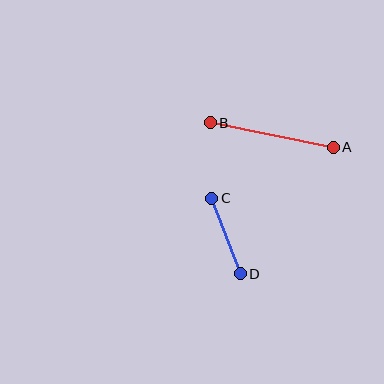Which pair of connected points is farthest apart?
Points A and B are farthest apart.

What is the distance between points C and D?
The distance is approximately 81 pixels.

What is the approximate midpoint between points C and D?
The midpoint is at approximately (226, 236) pixels.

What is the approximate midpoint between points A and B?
The midpoint is at approximately (272, 135) pixels.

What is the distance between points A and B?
The distance is approximately 125 pixels.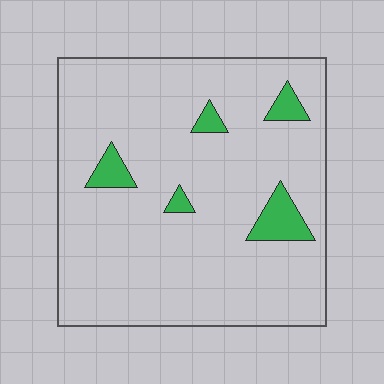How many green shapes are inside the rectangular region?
5.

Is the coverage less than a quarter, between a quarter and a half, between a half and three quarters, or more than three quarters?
Less than a quarter.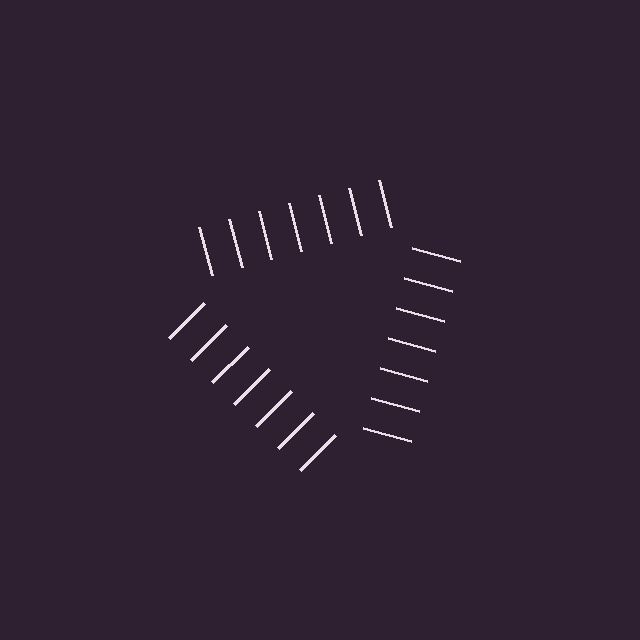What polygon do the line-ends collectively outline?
An illusory triangle — the line segments terminate on its edges but no continuous stroke is drawn.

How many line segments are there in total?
21 — 7 along each of the 3 edges.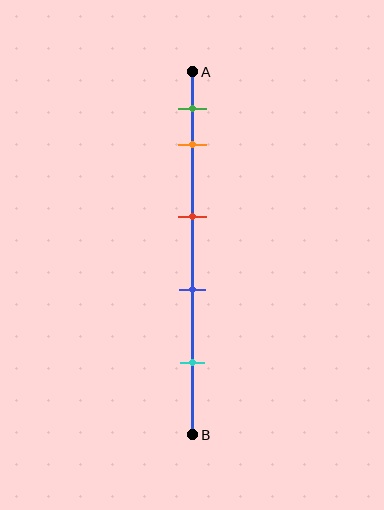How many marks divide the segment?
There are 5 marks dividing the segment.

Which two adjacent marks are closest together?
The green and orange marks are the closest adjacent pair.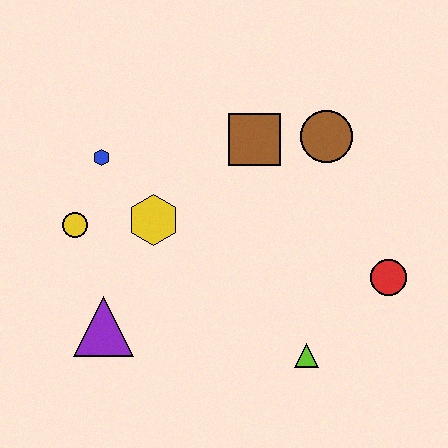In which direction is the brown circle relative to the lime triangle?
The brown circle is above the lime triangle.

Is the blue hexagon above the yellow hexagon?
Yes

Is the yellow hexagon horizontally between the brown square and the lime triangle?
No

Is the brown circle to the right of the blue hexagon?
Yes